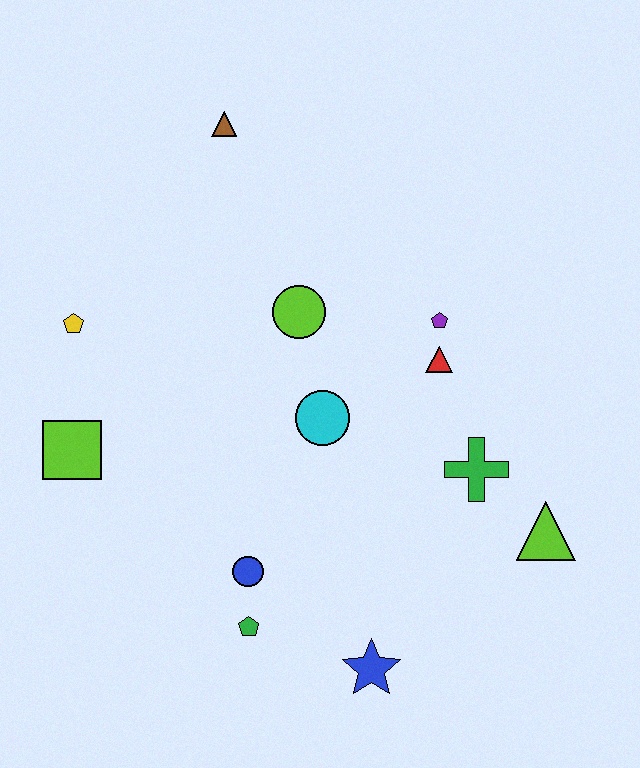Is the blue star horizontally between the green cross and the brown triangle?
Yes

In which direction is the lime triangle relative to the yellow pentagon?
The lime triangle is to the right of the yellow pentagon.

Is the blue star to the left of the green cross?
Yes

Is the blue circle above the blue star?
Yes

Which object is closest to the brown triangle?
The lime circle is closest to the brown triangle.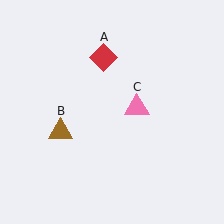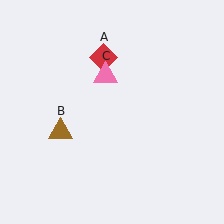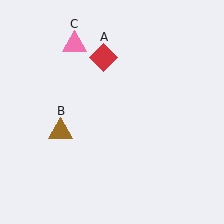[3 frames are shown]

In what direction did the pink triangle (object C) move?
The pink triangle (object C) moved up and to the left.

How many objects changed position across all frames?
1 object changed position: pink triangle (object C).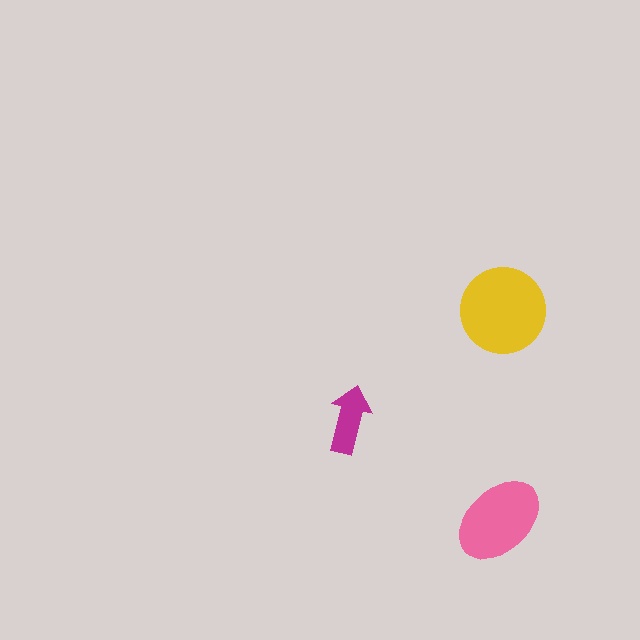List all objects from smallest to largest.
The magenta arrow, the pink ellipse, the yellow circle.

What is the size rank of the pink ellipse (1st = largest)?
2nd.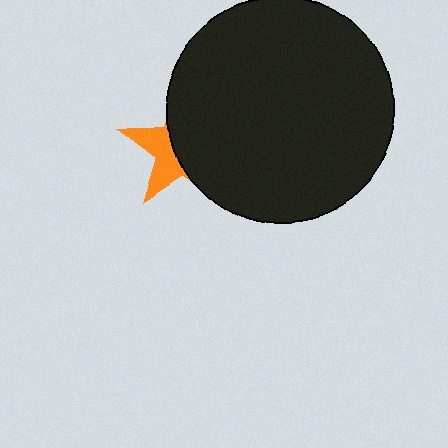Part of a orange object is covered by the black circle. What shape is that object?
It is a star.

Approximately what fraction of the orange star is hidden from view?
Roughly 63% of the orange star is hidden behind the black circle.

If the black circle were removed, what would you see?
You would see the complete orange star.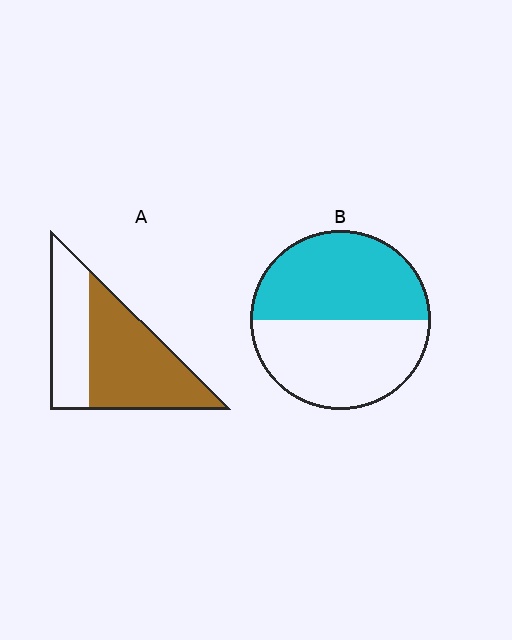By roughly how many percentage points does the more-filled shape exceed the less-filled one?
By roughly 10 percentage points (A over B).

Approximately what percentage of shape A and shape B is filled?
A is approximately 60% and B is approximately 50%.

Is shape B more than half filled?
Roughly half.